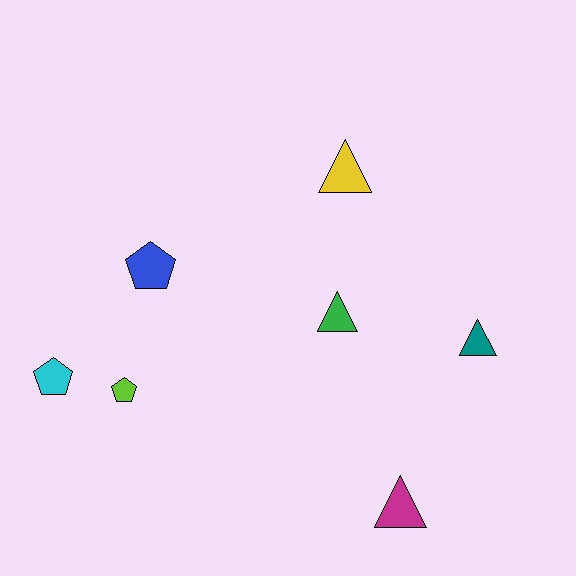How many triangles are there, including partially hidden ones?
There are 4 triangles.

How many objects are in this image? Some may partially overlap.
There are 7 objects.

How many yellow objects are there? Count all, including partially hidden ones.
There is 1 yellow object.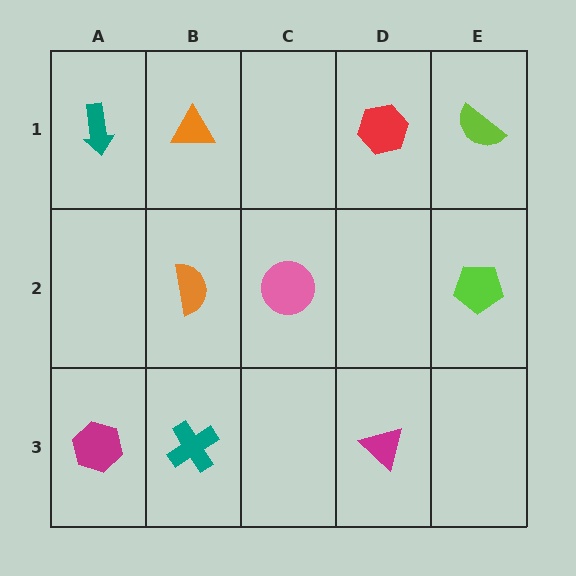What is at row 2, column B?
An orange semicircle.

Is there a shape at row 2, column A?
No, that cell is empty.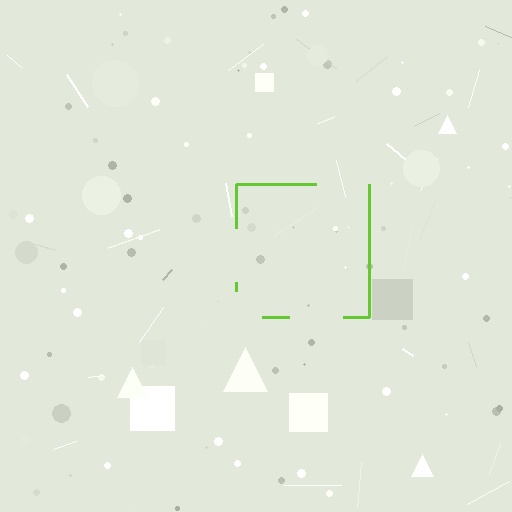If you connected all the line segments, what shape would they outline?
They would outline a square.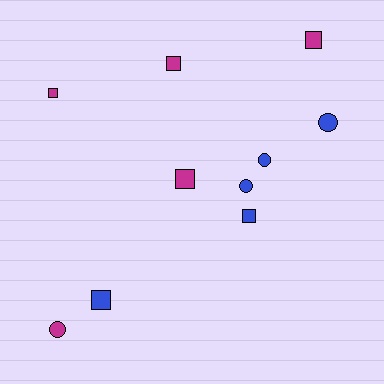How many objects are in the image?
There are 10 objects.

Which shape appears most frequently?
Square, with 6 objects.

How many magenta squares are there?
There are 4 magenta squares.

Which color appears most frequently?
Magenta, with 5 objects.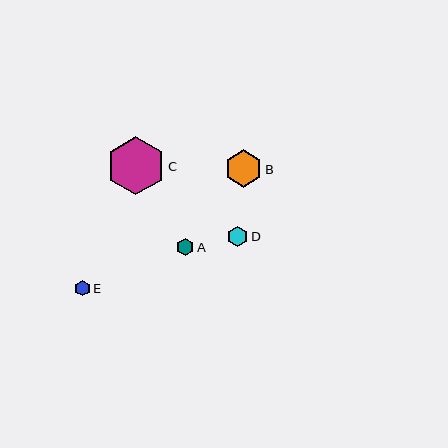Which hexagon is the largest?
Hexagon C is the largest with a size of approximately 58 pixels.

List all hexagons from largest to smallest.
From largest to smallest: C, B, D, A, E.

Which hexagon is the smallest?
Hexagon E is the smallest with a size of approximately 16 pixels.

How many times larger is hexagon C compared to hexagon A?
Hexagon C is approximately 3.3 times the size of hexagon A.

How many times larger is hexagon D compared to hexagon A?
Hexagon D is approximately 1.2 times the size of hexagon A.